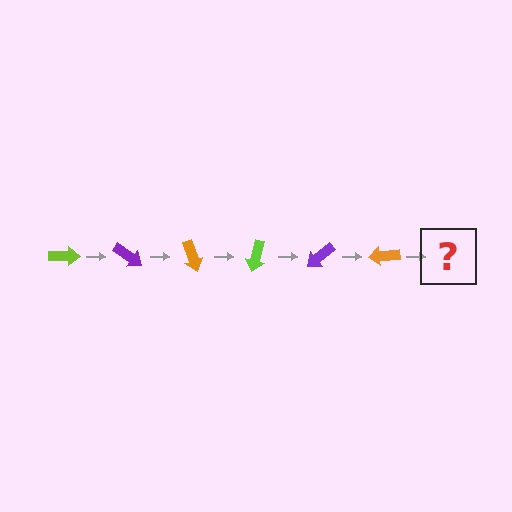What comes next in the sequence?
The next element should be a lime arrow, rotated 210 degrees from the start.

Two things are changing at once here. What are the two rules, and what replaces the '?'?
The two rules are that it rotates 35 degrees each step and the color cycles through lime, purple, and orange. The '?' should be a lime arrow, rotated 210 degrees from the start.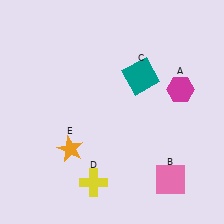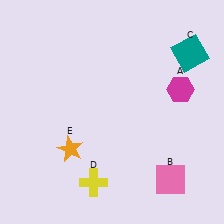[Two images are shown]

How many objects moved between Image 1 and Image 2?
1 object moved between the two images.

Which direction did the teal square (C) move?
The teal square (C) moved right.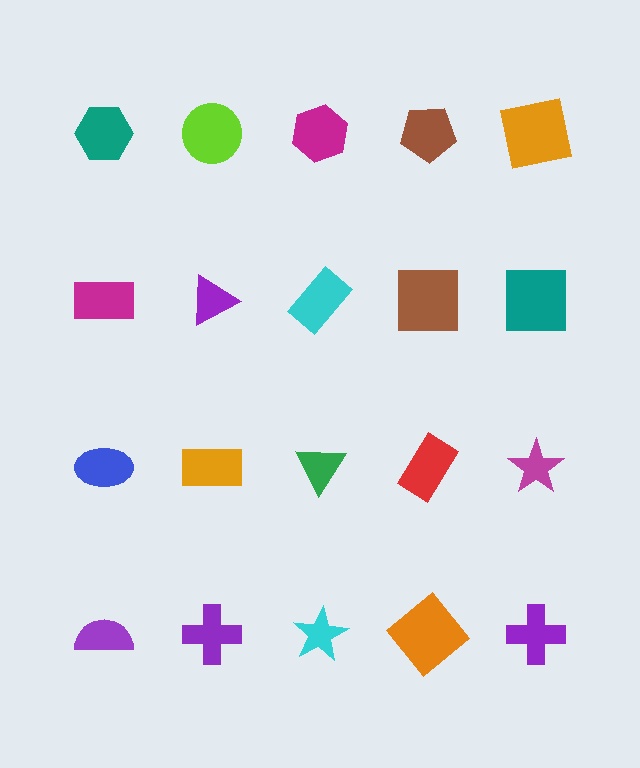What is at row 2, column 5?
A teal square.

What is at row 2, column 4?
A brown square.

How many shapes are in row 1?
5 shapes.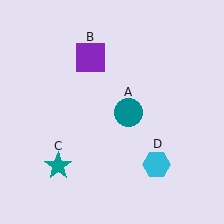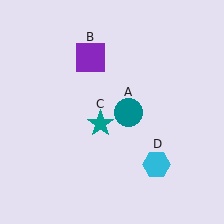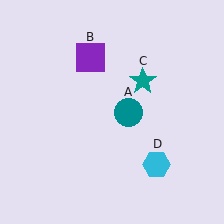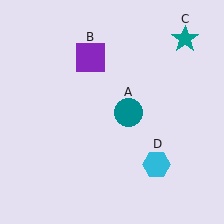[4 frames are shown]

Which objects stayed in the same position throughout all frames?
Teal circle (object A) and purple square (object B) and cyan hexagon (object D) remained stationary.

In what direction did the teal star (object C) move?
The teal star (object C) moved up and to the right.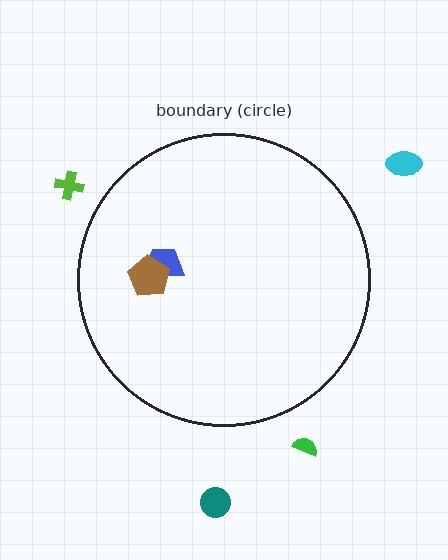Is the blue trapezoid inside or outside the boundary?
Inside.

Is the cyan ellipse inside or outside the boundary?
Outside.